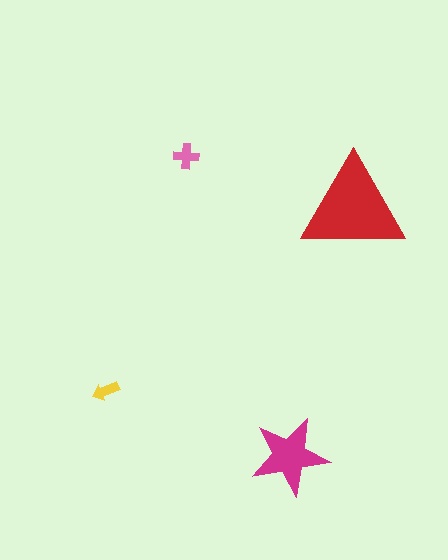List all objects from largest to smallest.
The red triangle, the magenta star, the pink cross, the yellow arrow.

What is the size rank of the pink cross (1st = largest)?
3rd.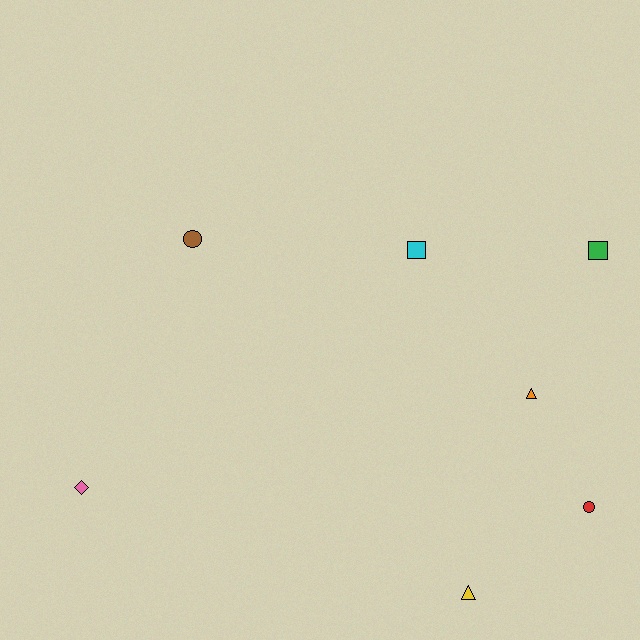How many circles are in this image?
There are 2 circles.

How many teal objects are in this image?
There are no teal objects.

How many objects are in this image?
There are 7 objects.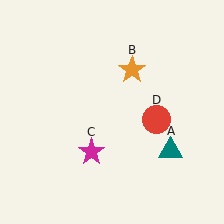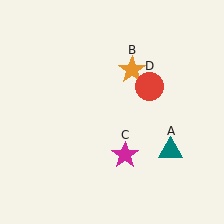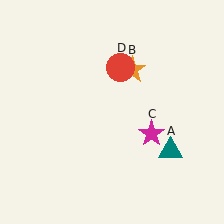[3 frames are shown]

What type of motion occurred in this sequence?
The magenta star (object C), red circle (object D) rotated counterclockwise around the center of the scene.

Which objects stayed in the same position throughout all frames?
Teal triangle (object A) and orange star (object B) remained stationary.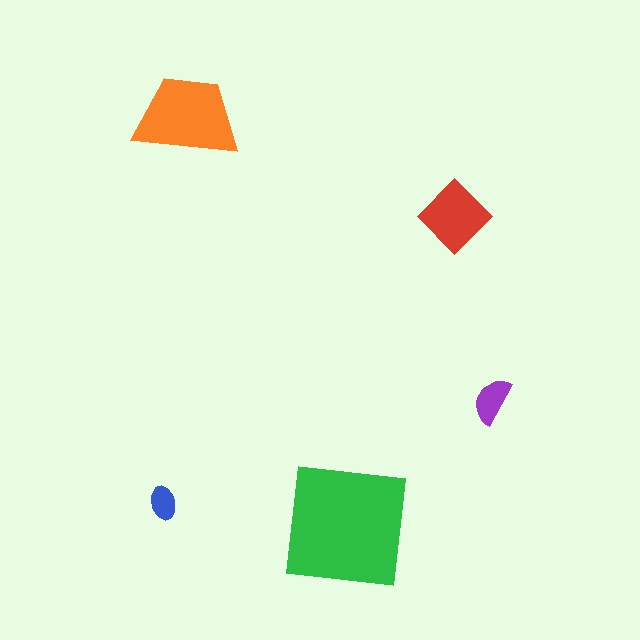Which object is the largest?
The green square.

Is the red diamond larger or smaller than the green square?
Smaller.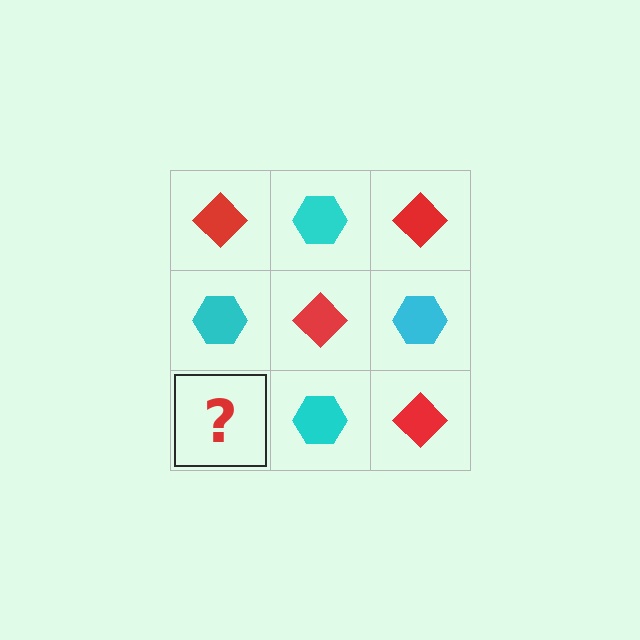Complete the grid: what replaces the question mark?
The question mark should be replaced with a red diamond.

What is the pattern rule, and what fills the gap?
The rule is that it alternates red diamond and cyan hexagon in a checkerboard pattern. The gap should be filled with a red diamond.